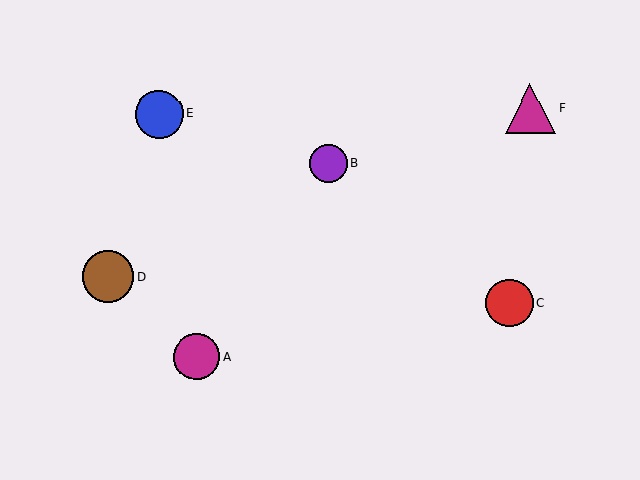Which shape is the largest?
The brown circle (labeled D) is the largest.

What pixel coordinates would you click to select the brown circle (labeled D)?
Click at (108, 276) to select the brown circle D.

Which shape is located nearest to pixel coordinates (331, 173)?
The purple circle (labeled B) at (328, 163) is nearest to that location.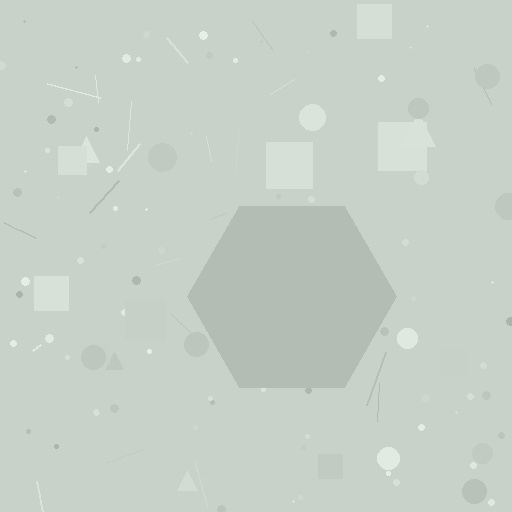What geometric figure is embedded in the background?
A hexagon is embedded in the background.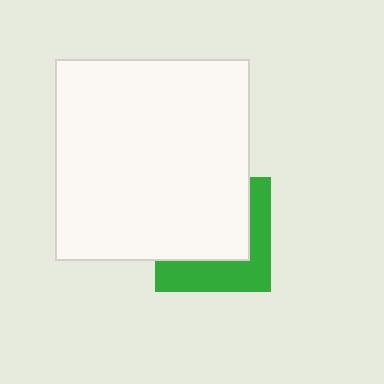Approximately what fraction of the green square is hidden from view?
Roughly 60% of the green square is hidden behind the white rectangle.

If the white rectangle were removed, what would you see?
You would see the complete green square.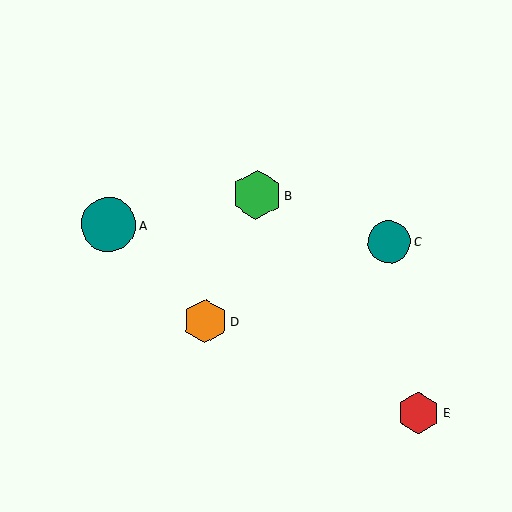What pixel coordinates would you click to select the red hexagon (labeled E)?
Click at (418, 413) to select the red hexagon E.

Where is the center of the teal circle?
The center of the teal circle is at (389, 242).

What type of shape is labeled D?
Shape D is an orange hexagon.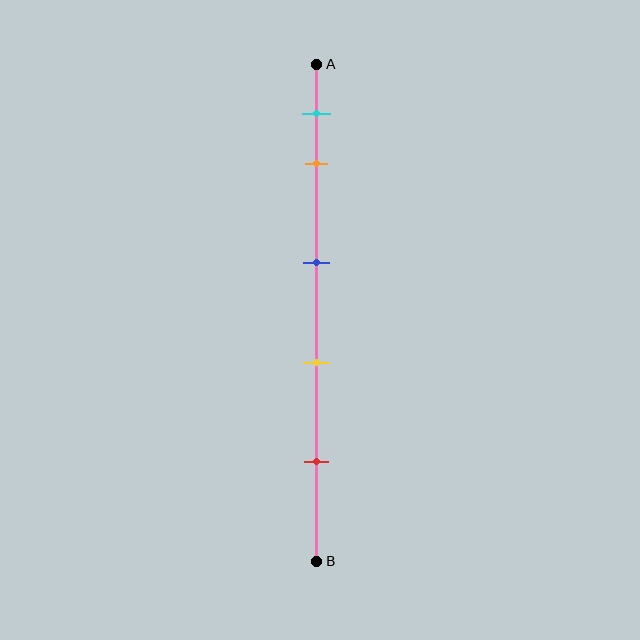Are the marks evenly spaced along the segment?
No, the marks are not evenly spaced.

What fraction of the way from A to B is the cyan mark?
The cyan mark is approximately 10% (0.1) of the way from A to B.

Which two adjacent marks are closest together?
The cyan and orange marks are the closest adjacent pair.